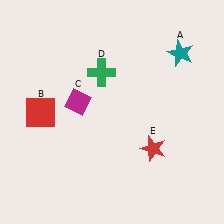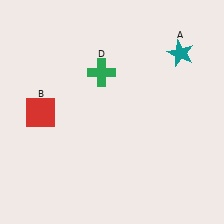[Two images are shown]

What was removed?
The magenta diamond (C), the red star (E) were removed in Image 2.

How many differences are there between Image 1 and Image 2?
There are 2 differences between the two images.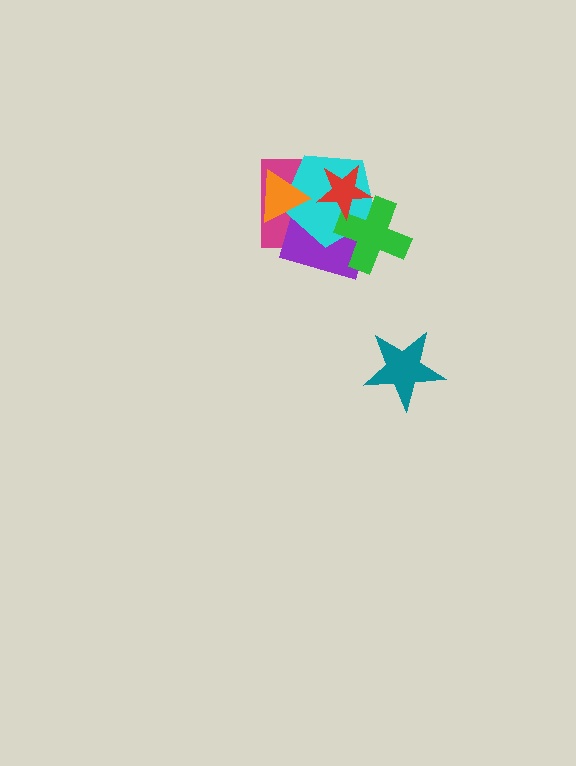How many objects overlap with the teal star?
0 objects overlap with the teal star.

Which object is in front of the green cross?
The red star is in front of the green cross.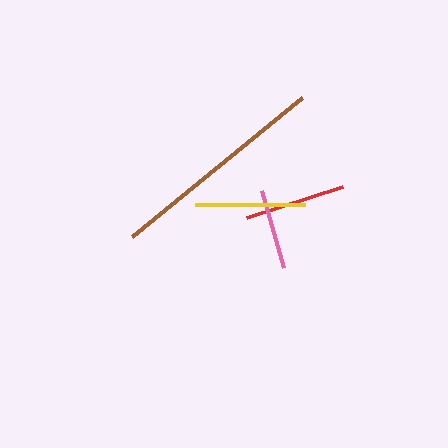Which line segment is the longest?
The brown line is the longest at approximately 220 pixels.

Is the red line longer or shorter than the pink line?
The red line is longer than the pink line.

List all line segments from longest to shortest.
From longest to shortest: brown, yellow, red, pink.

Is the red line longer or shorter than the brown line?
The brown line is longer than the red line.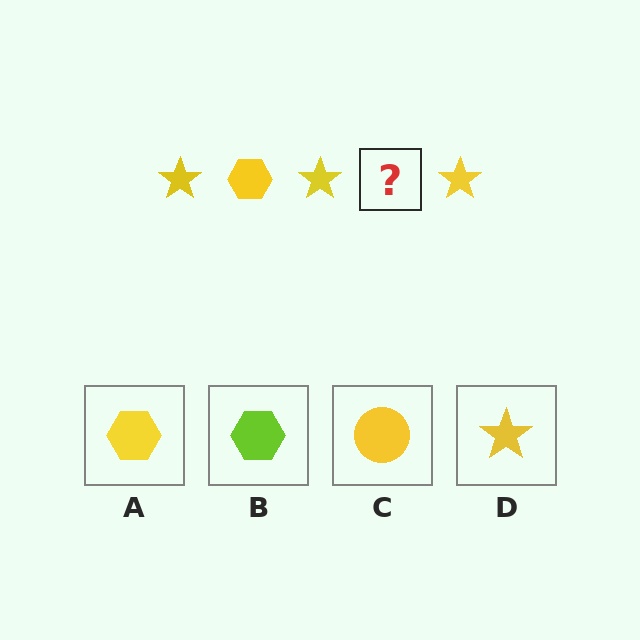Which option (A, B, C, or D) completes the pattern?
A.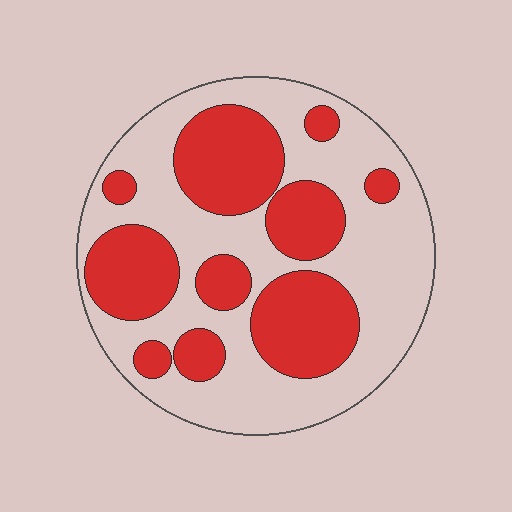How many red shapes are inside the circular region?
10.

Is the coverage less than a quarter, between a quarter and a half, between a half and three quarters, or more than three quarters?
Between a quarter and a half.